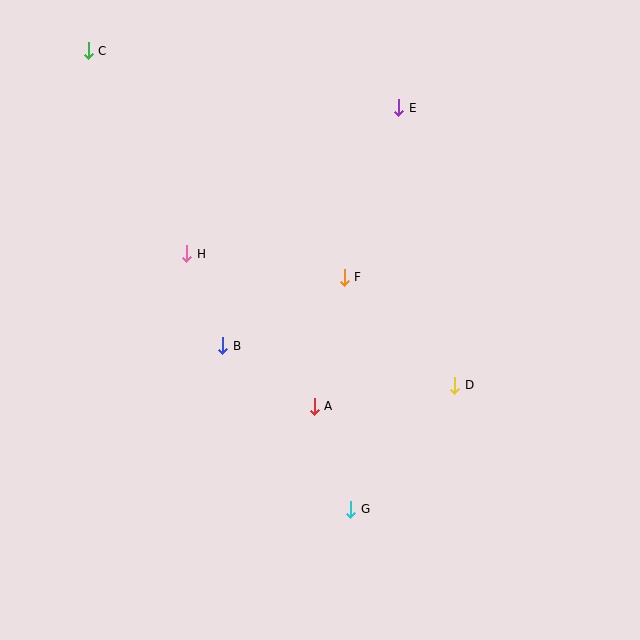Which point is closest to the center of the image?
Point F at (344, 277) is closest to the center.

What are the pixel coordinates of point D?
Point D is at (455, 385).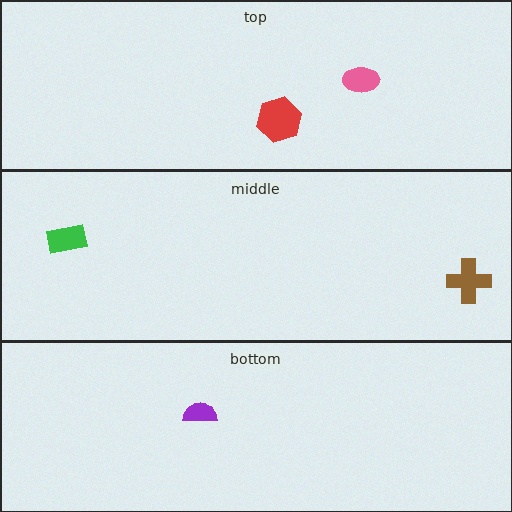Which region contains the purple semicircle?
The bottom region.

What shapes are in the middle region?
The brown cross, the green rectangle.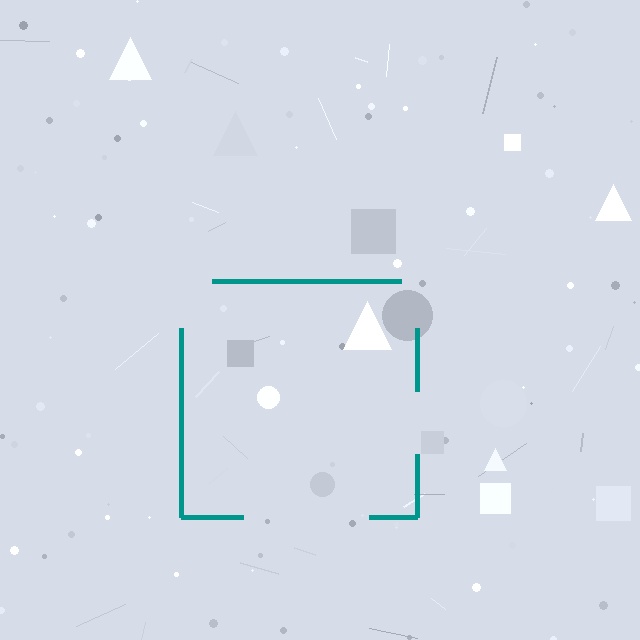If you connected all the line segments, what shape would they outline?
They would outline a square.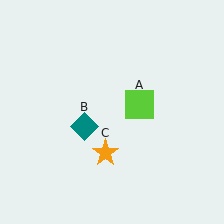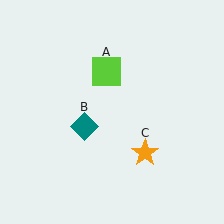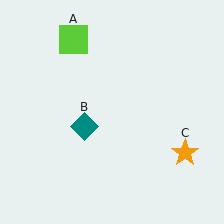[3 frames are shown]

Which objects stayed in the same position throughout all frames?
Teal diamond (object B) remained stationary.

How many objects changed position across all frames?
2 objects changed position: lime square (object A), orange star (object C).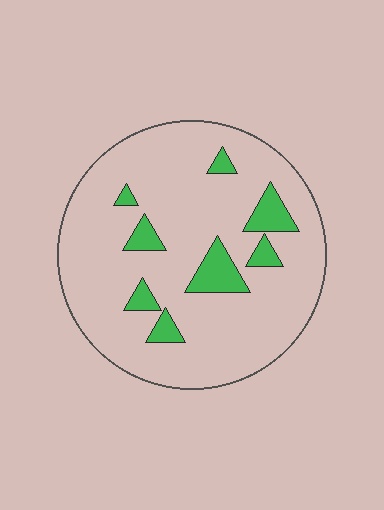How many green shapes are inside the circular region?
8.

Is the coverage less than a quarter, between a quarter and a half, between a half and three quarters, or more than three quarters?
Less than a quarter.